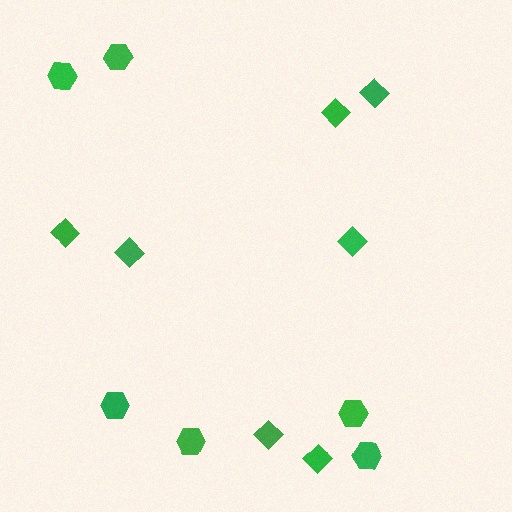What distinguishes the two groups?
There are 2 groups: one group of diamonds (7) and one group of hexagons (6).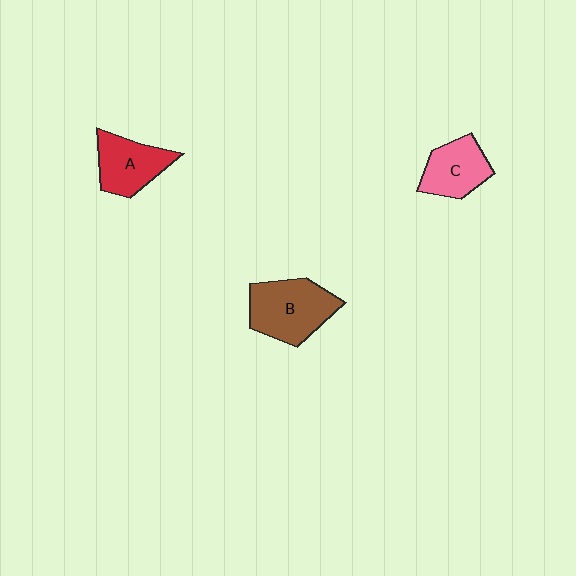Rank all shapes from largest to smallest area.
From largest to smallest: B (brown), A (red), C (pink).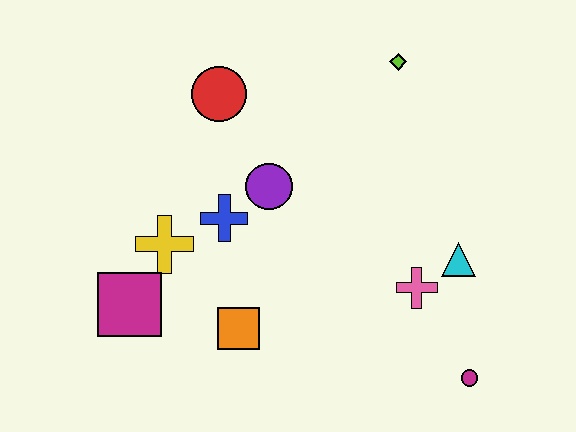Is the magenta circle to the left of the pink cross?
No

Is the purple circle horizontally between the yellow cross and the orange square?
No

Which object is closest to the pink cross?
The cyan triangle is closest to the pink cross.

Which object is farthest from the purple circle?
The magenta circle is farthest from the purple circle.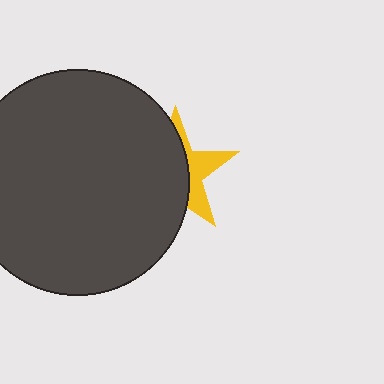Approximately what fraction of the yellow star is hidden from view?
Roughly 64% of the yellow star is hidden behind the dark gray circle.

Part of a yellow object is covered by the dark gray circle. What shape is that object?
It is a star.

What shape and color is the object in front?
The object in front is a dark gray circle.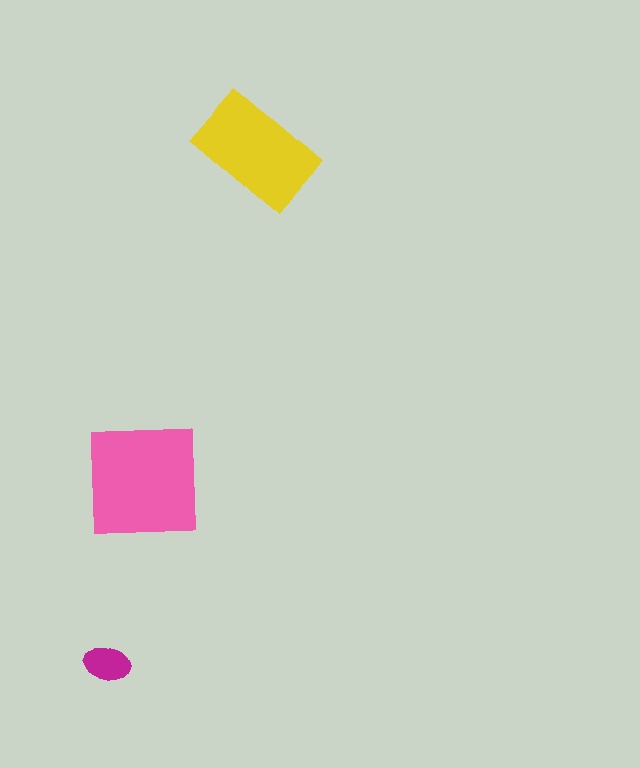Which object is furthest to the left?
The magenta ellipse is leftmost.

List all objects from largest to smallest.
The pink square, the yellow rectangle, the magenta ellipse.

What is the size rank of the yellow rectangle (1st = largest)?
2nd.